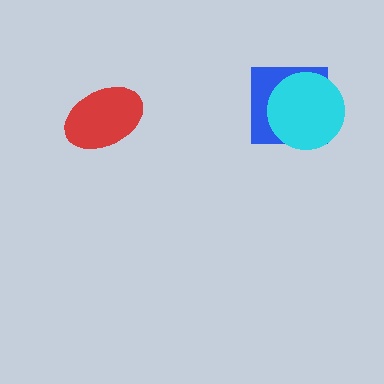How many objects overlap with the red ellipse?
0 objects overlap with the red ellipse.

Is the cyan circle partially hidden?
No, no other shape covers it.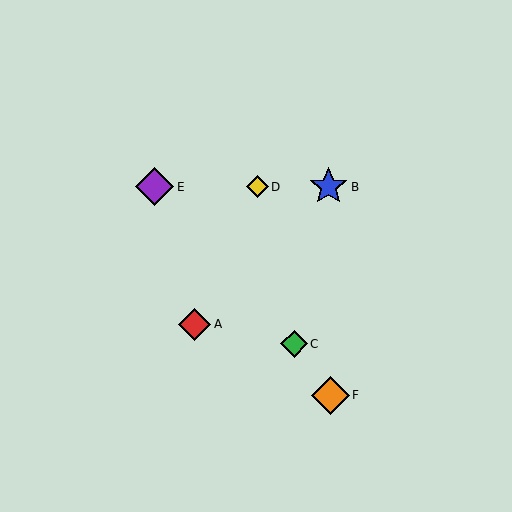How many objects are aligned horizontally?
3 objects (B, D, E) are aligned horizontally.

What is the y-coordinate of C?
Object C is at y≈344.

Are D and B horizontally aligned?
Yes, both are at y≈187.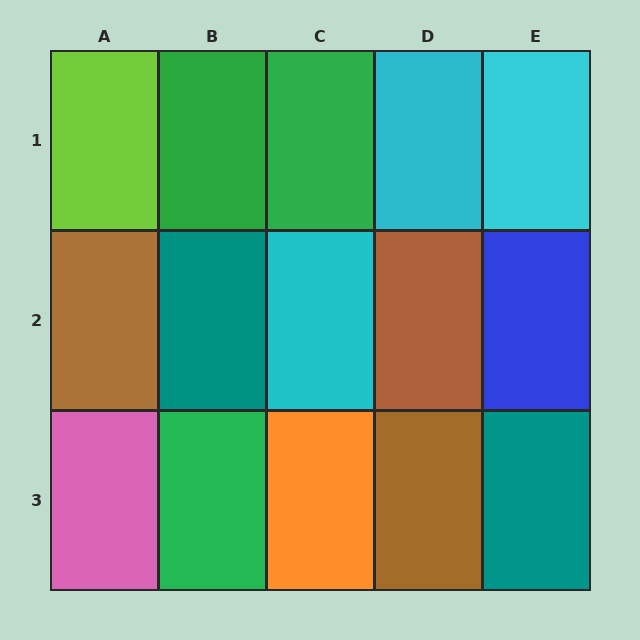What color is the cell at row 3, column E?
Teal.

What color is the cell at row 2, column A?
Brown.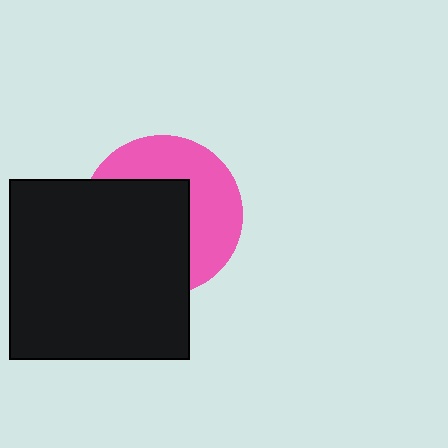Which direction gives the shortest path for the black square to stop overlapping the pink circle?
Moving toward the lower-left gives the shortest separation.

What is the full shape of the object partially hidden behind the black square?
The partially hidden object is a pink circle.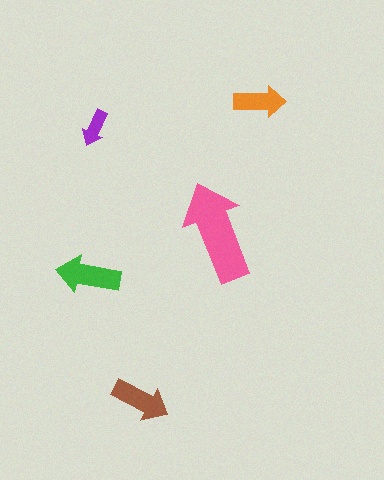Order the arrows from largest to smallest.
the pink one, the green one, the brown one, the orange one, the purple one.